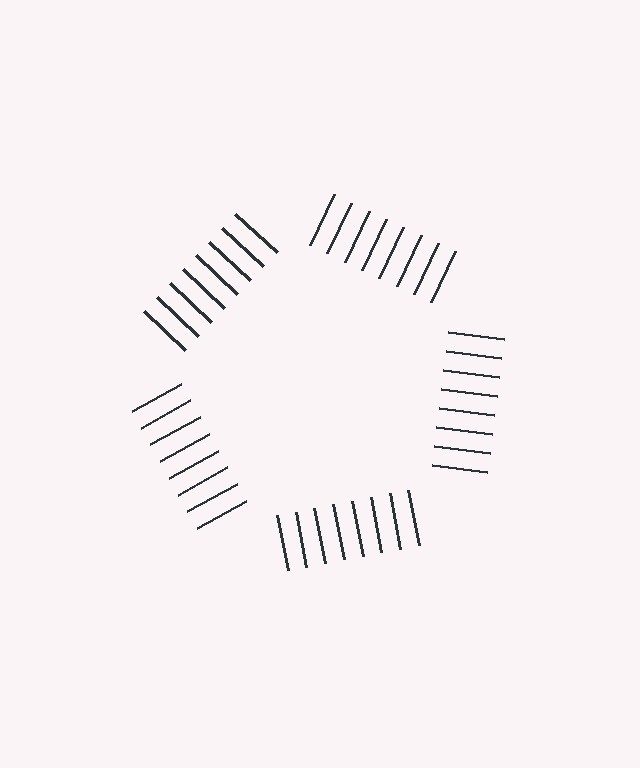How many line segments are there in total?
40 — 8 along each of the 5 edges.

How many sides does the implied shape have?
5 sides — the line-ends trace a pentagon.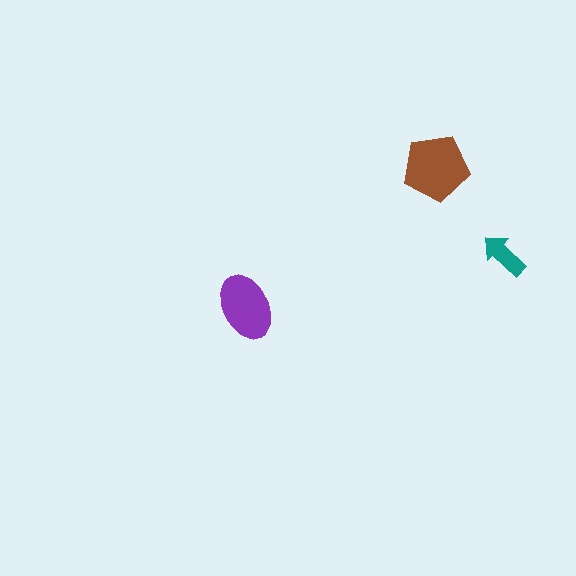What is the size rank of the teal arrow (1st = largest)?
3rd.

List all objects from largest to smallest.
The brown pentagon, the purple ellipse, the teal arrow.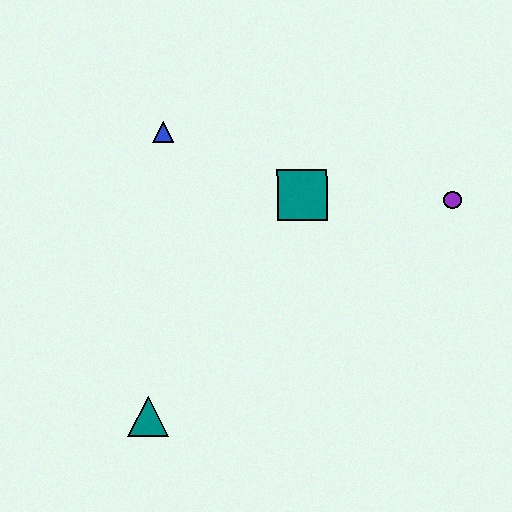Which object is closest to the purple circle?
The teal square is closest to the purple circle.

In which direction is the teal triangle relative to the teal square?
The teal triangle is below the teal square.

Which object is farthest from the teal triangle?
The purple circle is farthest from the teal triangle.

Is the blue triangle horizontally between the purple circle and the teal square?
No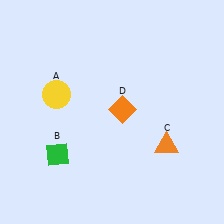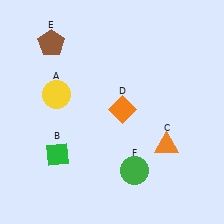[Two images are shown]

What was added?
A brown pentagon (E), a green circle (F) were added in Image 2.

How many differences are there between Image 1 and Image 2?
There are 2 differences between the two images.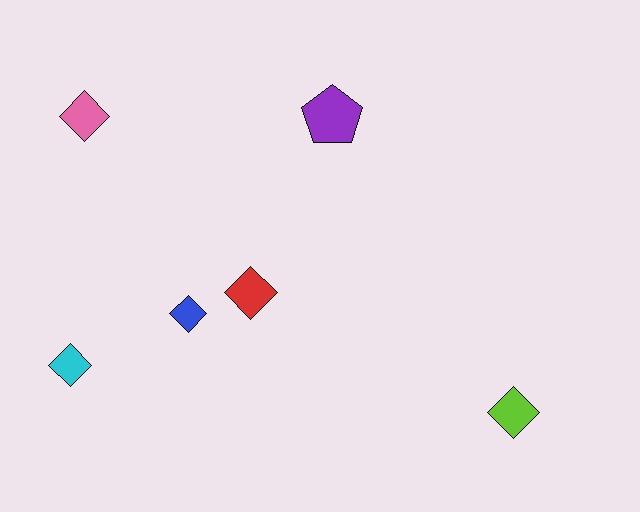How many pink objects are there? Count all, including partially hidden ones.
There is 1 pink object.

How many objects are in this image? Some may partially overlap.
There are 6 objects.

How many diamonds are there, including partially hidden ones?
There are 5 diamonds.